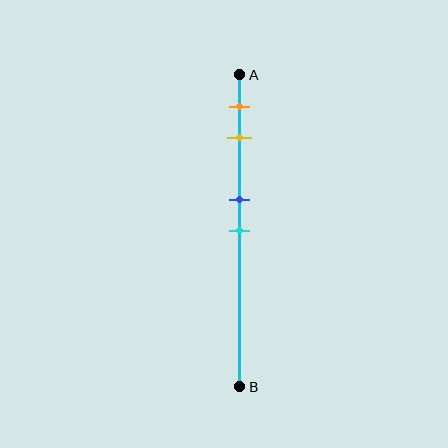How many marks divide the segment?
There are 4 marks dividing the segment.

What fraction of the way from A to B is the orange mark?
The orange mark is approximately 10% (0.1) of the way from A to B.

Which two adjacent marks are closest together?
The blue and cyan marks are the closest adjacent pair.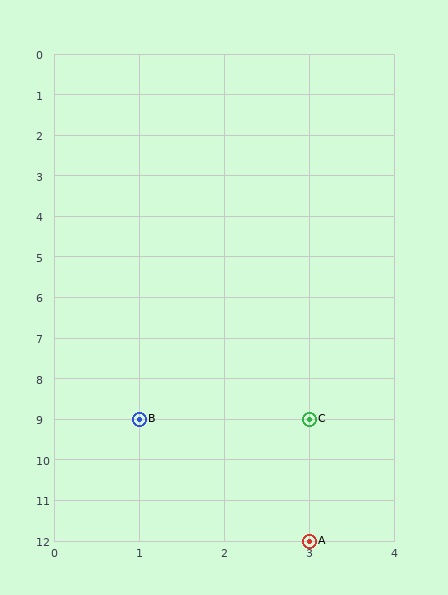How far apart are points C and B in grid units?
Points C and B are 2 columns apart.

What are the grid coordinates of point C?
Point C is at grid coordinates (3, 9).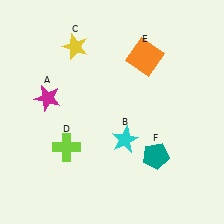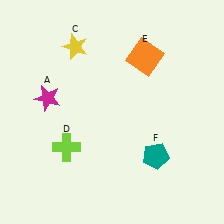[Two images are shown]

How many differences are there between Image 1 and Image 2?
There is 1 difference between the two images.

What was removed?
The cyan star (B) was removed in Image 2.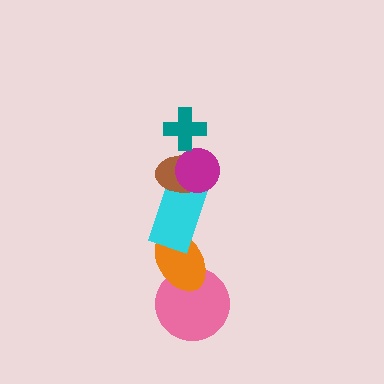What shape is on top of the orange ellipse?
The cyan rectangle is on top of the orange ellipse.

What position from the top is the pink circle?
The pink circle is 6th from the top.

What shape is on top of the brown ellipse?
The magenta circle is on top of the brown ellipse.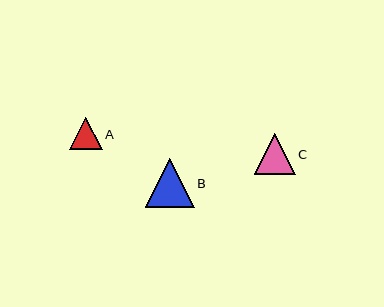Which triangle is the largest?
Triangle B is the largest with a size of approximately 49 pixels.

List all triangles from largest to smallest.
From largest to smallest: B, C, A.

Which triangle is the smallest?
Triangle A is the smallest with a size of approximately 33 pixels.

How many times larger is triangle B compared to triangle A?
Triangle B is approximately 1.5 times the size of triangle A.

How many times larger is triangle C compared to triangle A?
Triangle C is approximately 1.3 times the size of triangle A.